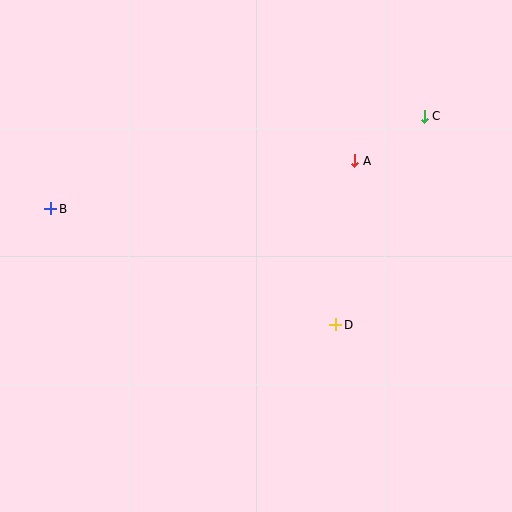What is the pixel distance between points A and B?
The distance between A and B is 308 pixels.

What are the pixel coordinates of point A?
Point A is at (355, 161).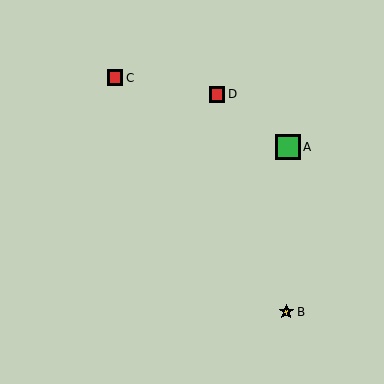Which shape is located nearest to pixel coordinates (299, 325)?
The yellow star (labeled B) at (286, 312) is nearest to that location.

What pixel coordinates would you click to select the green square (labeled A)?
Click at (288, 147) to select the green square A.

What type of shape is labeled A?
Shape A is a green square.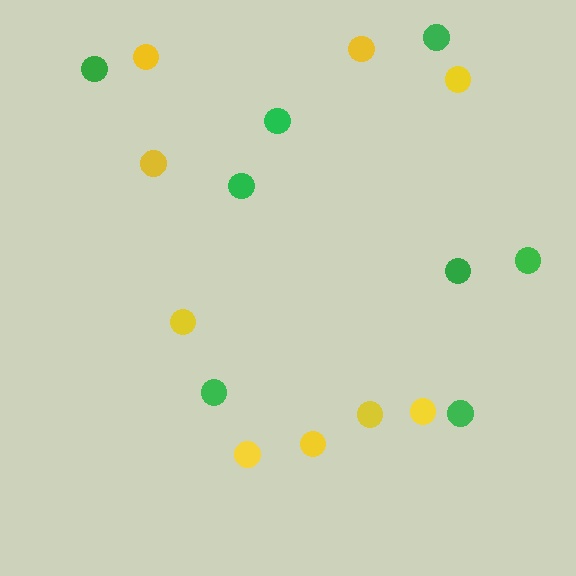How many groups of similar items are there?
There are 2 groups: one group of yellow circles (9) and one group of green circles (8).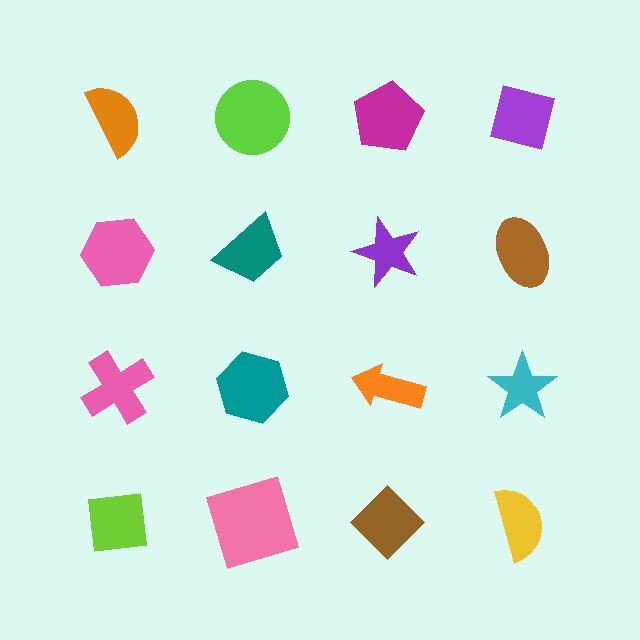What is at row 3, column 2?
A teal hexagon.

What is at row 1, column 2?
A lime circle.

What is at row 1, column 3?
A magenta pentagon.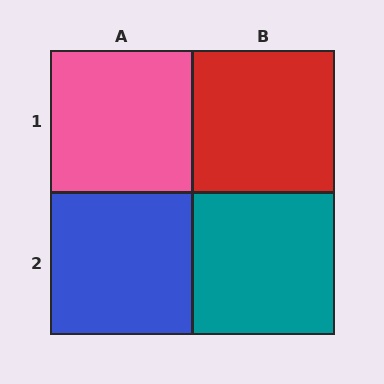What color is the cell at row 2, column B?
Teal.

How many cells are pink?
1 cell is pink.